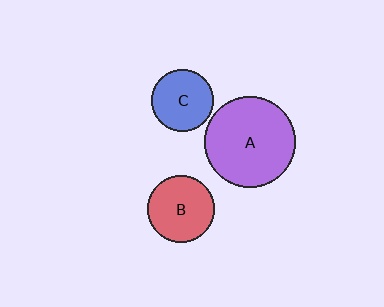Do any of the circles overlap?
No, none of the circles overlap.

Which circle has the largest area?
Circle A (purple).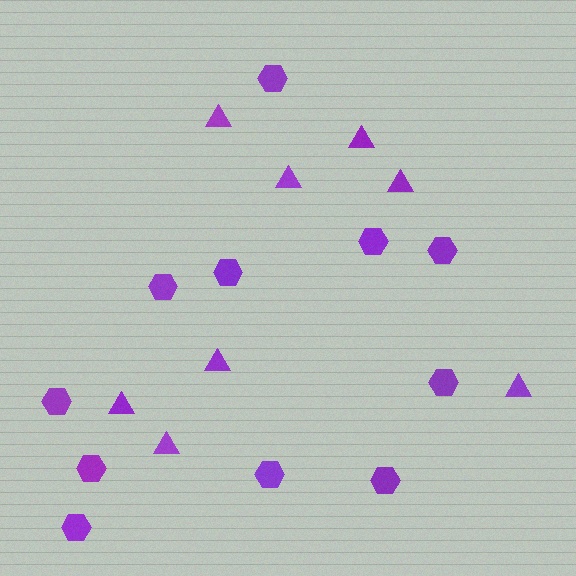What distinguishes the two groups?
There are 2 groups: one group of triangles (8) and one group of hexagons (11).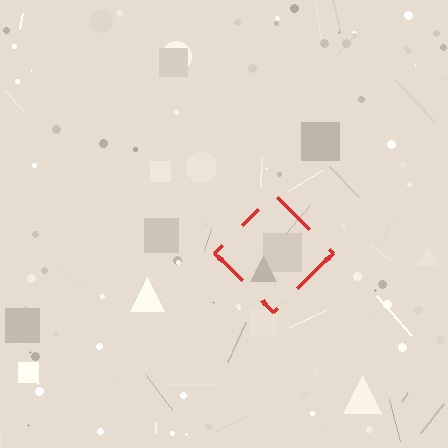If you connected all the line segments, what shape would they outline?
They would outline a diamond.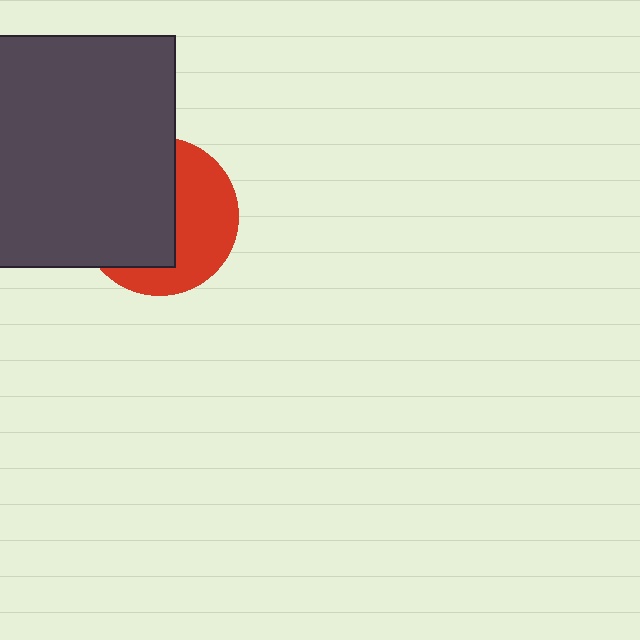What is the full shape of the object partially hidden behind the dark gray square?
The partially hidden object is a red circle.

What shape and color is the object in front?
The object in front is a dark gray square.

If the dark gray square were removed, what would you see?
You would see the complete red circle.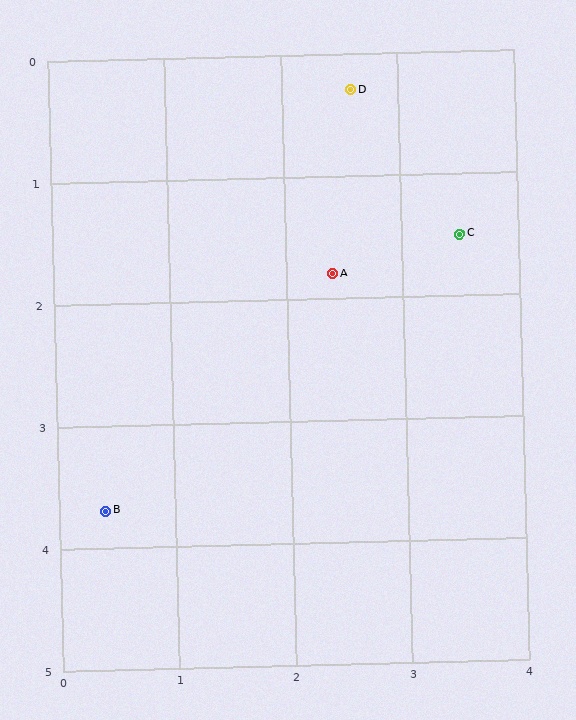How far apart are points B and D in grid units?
Points B and D are about 4.0 grid units apart.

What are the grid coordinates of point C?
Point C is at approximately (3.5, 1.5).